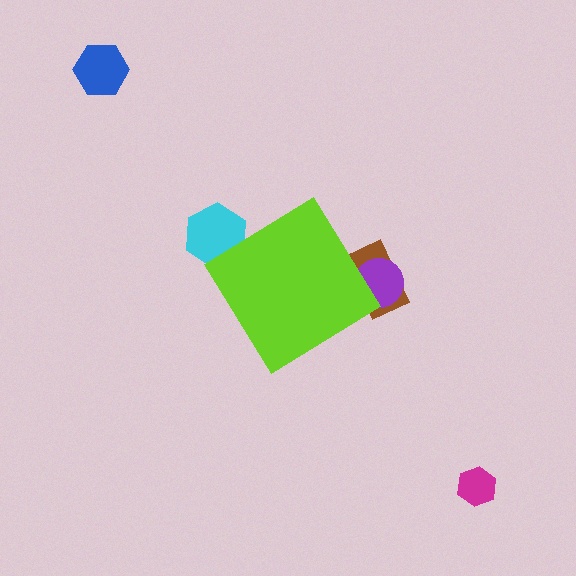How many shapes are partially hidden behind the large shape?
3 shapes are partially hidden.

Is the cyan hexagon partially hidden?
Yes, the cyan hexagon is partially hidden behind the lime diamond.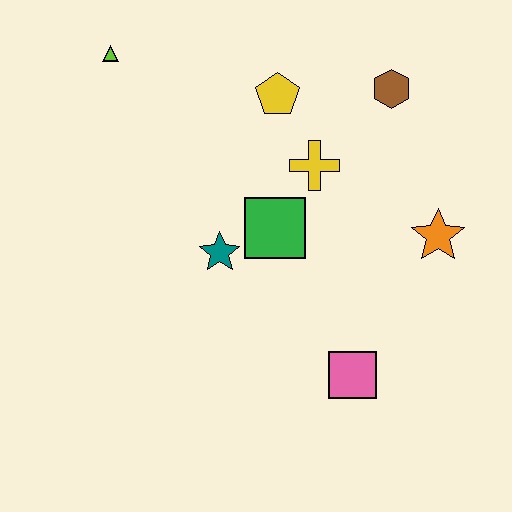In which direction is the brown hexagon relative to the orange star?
The brown hexagon is above the orange star.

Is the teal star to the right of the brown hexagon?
No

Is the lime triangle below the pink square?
No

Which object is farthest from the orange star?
The lime triangle is farthest from the orange star.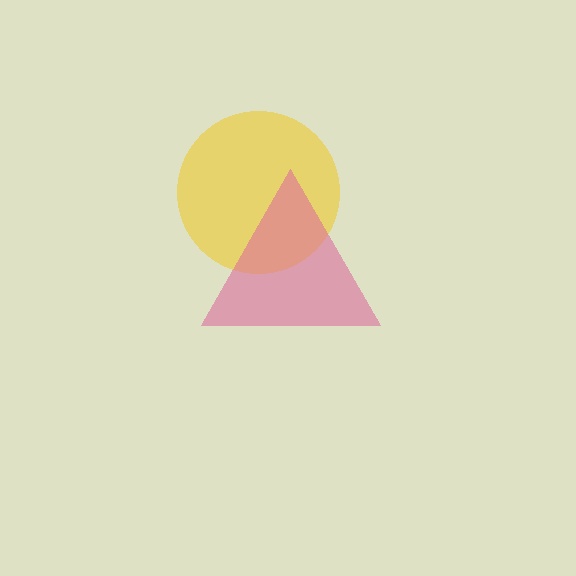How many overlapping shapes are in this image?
There are 2 overlapping shapes in the image.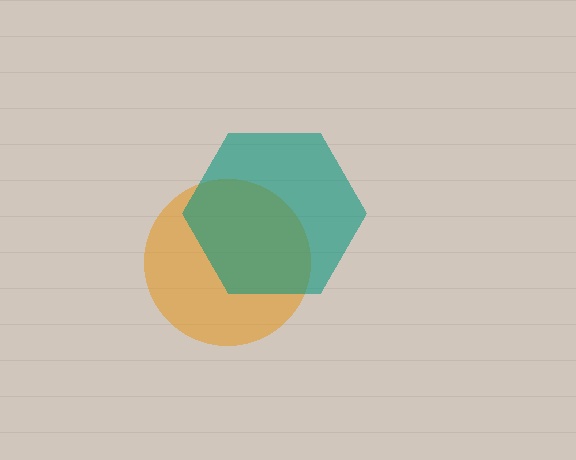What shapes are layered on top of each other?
The layered shapes are: an orange circle, a teal hexagon.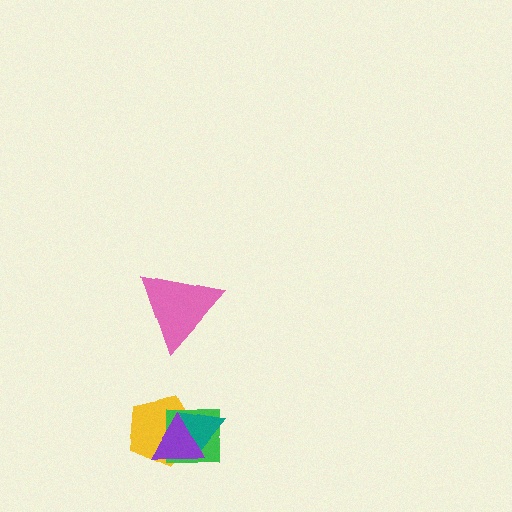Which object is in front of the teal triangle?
The purple triangle is in front of the teal triangle.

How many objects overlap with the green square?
3 objects overlap with the green square.